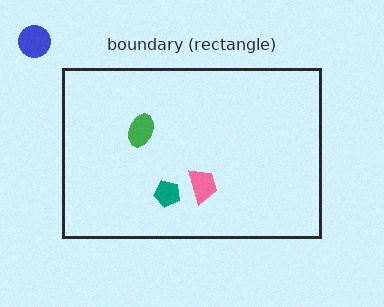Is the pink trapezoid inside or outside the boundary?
Inside.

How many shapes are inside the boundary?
3 inside, 1 outside.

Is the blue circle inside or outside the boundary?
Outside.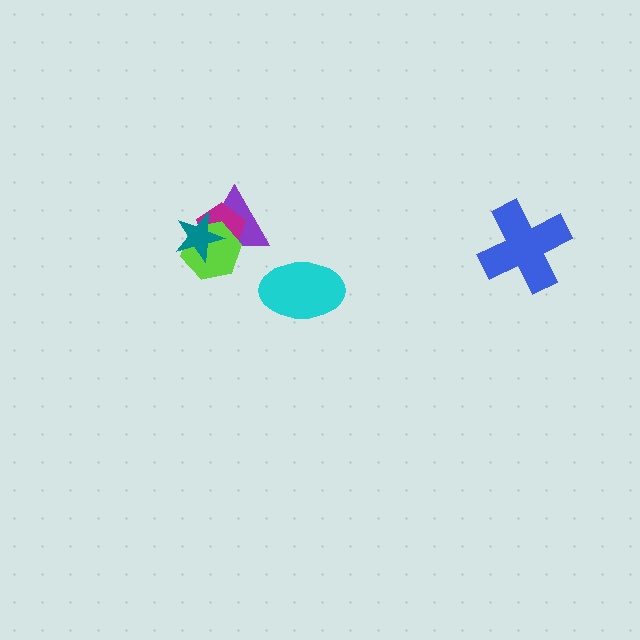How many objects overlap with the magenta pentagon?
3 objects overlap with the magenta pentagon.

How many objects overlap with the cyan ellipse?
0 objects overlap with the cyan ellipse.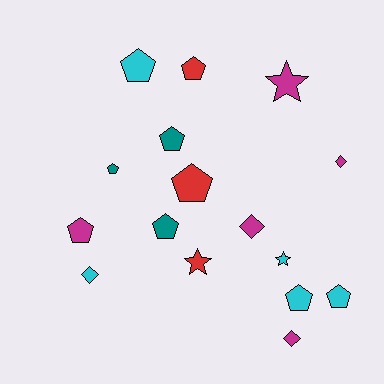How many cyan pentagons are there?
There are 3 cyan pentagons.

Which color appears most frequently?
Magenta, with 5 objects.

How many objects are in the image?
There are 16 objects.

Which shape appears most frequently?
Pentagon, with 9 objects.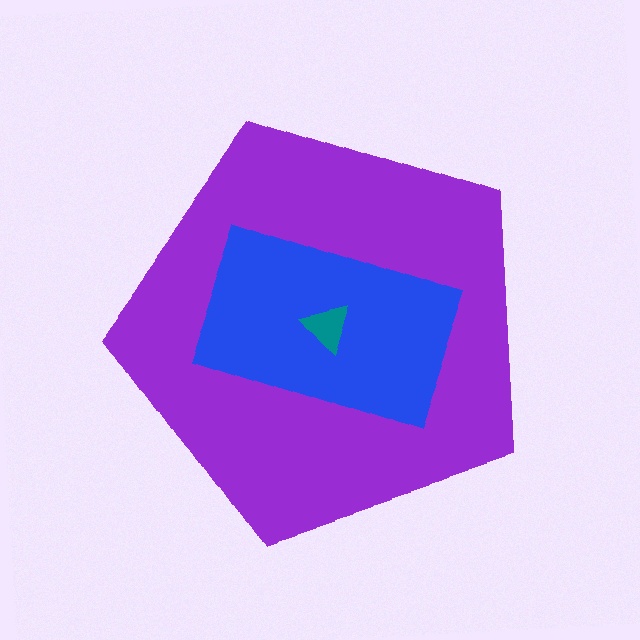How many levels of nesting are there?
3.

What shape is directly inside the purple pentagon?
The blue rectangle.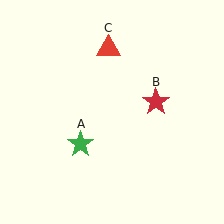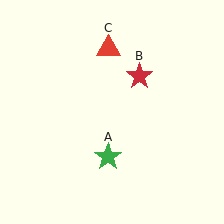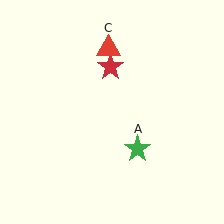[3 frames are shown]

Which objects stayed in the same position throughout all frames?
Red triangle (object C) remained stationary.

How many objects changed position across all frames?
2 objects changed position: green star (object A), red star (object B).